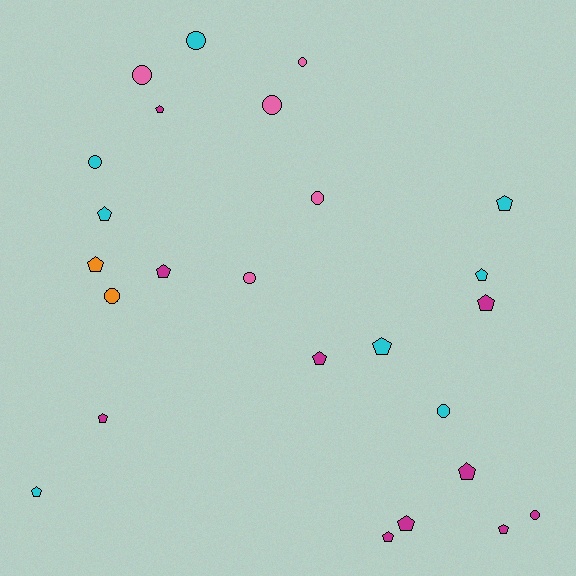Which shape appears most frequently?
Pentagon, with 15 objects.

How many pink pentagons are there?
There are no pink pentagons.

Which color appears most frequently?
Magenta, with 10 objects.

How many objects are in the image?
There are 25 objects.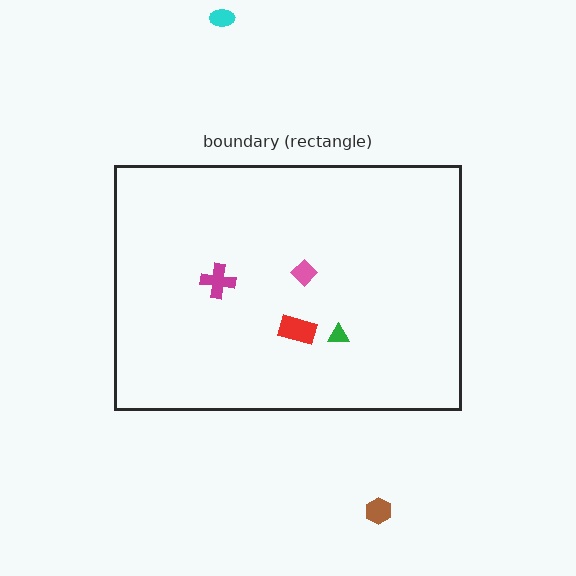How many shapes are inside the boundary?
4 inside, 2 outside.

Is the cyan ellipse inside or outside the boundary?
Outside.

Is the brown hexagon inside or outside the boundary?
Outside.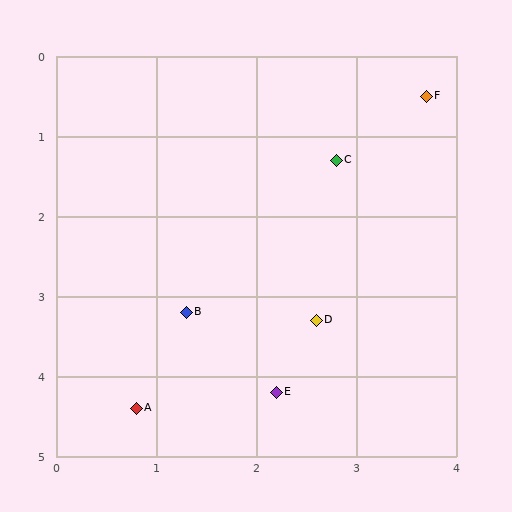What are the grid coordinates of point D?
Point D is at approximately (2.6, 3.3).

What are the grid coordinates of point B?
Point B is at approximately (1.3, 3.2).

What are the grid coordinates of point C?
Point C is at approximately (2.8, 1.3).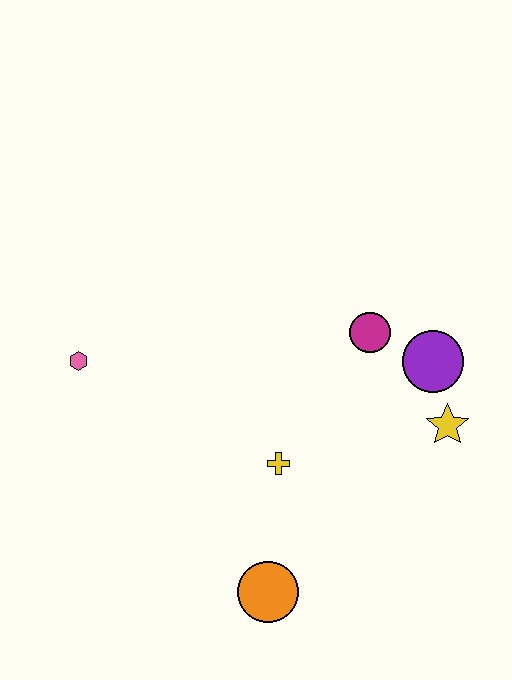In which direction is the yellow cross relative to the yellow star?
The yellow cross is to the left of the yellow star.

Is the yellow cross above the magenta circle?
No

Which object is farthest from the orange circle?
The pink hexagon is farthest from the orange circle.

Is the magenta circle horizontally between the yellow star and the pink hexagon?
Yes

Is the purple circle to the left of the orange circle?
No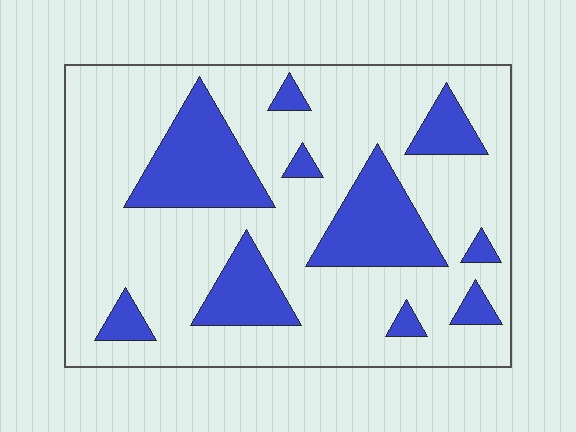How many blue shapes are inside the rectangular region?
10.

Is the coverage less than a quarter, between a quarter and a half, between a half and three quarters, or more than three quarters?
Between a quarter and a half.